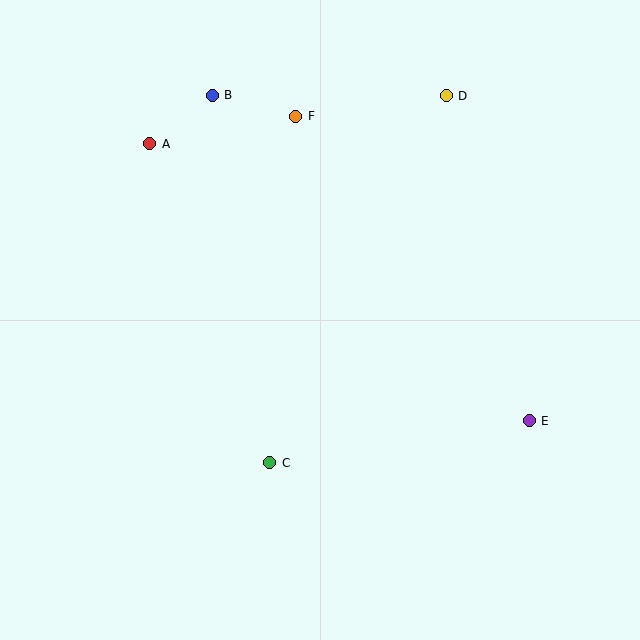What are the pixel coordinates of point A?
Point A is at (150, 144).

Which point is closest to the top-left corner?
Point A is closest to the top-left corner.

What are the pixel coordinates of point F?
Point F is at (296, 116).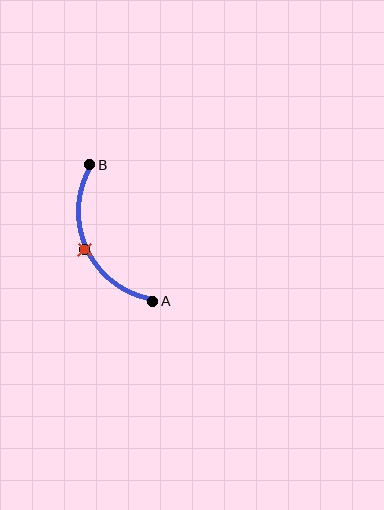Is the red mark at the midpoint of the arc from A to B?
Yes. The red mark lies on the arc at equal arc-length from both A and B — it is the arc midpoint.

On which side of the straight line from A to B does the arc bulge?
The arc bulges to the left of the straight line connecting A and B.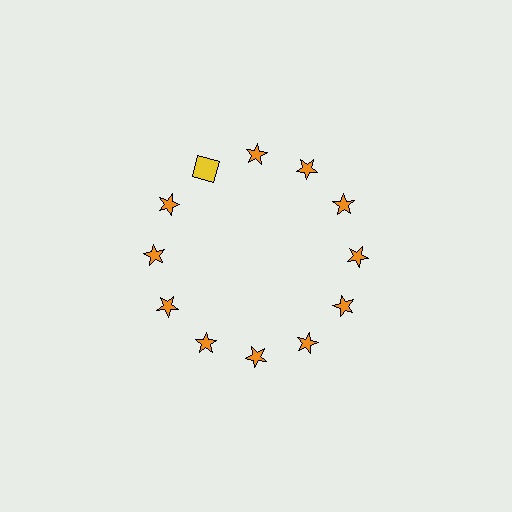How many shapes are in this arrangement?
There are 12 shapes arranged in a ring pattern.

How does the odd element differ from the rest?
It differs in both color (yellow instead of orange) and shape (square instead of star).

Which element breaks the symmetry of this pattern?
The yellow square at roughly the 11 o'clock position breaks the symmetry. All other shapes are orange stars.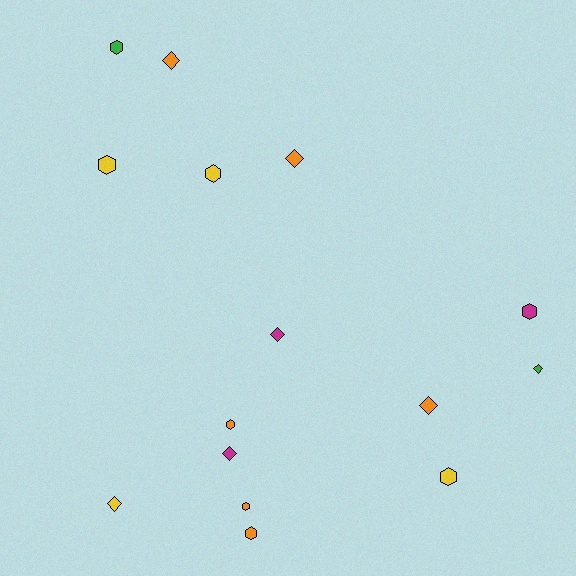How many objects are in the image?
There are 15 objects.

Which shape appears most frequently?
Hexagon, with 8 objects.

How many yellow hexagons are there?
There are 3 yellow hexagons.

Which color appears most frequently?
Orange, with 6 objects.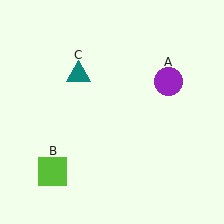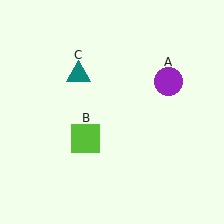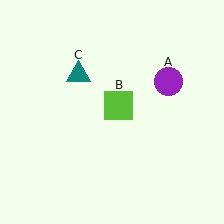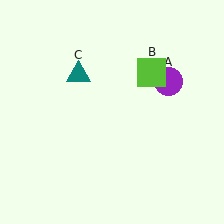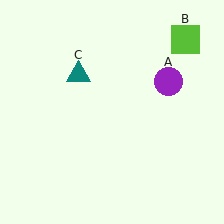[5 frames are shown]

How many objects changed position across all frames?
1 object changed position: lime square (object B).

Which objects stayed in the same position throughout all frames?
Purple circle (object A) and teal triangle (object C) remained stationary.